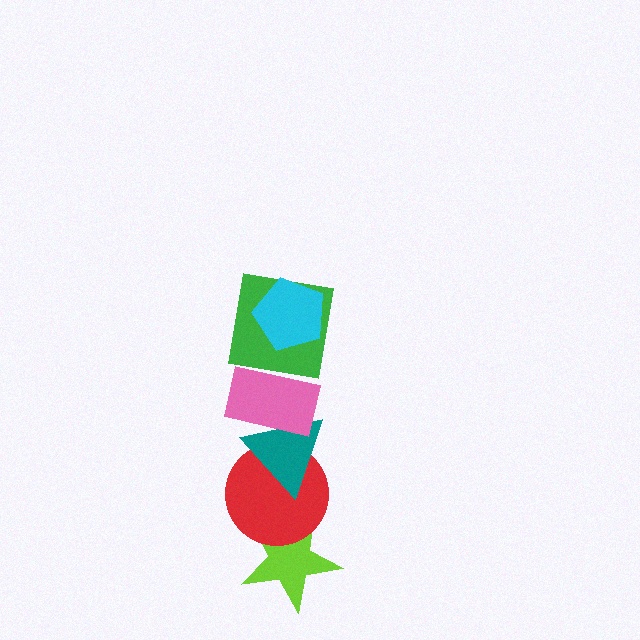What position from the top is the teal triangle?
The teal triangle is 4th from the top.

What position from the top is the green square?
The green square is 2nd from the top.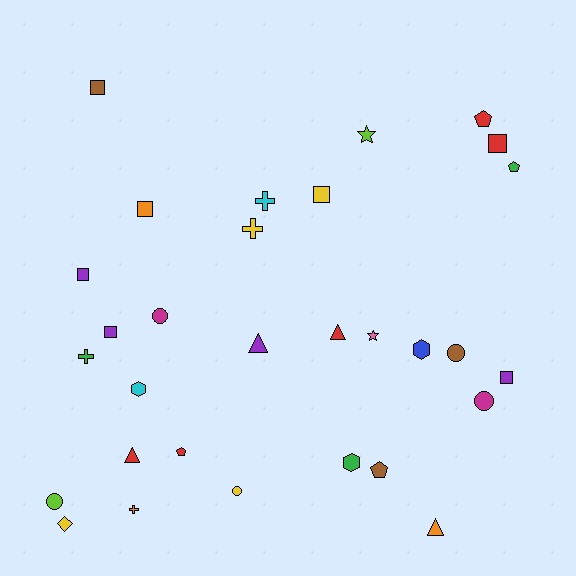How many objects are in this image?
There are 30 objects.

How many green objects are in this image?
There are 3 green objects.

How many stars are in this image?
There are 2 stars.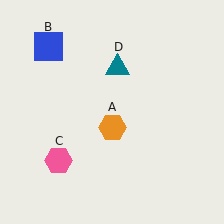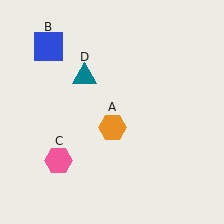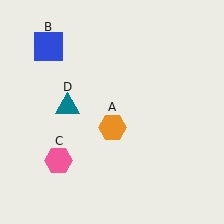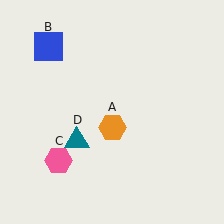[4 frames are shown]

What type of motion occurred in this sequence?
The teal triangle (object D) rotated counterclockwise around the center of the scene.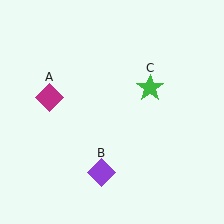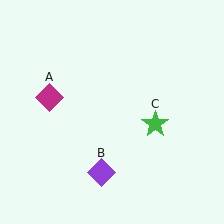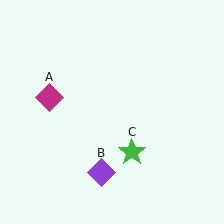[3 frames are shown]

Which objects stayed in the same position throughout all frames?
Magenta diamond (object A) and purple diamond (object B) remained stationary.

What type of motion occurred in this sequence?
The green star (object C) rotated clockwise around the center of the scene.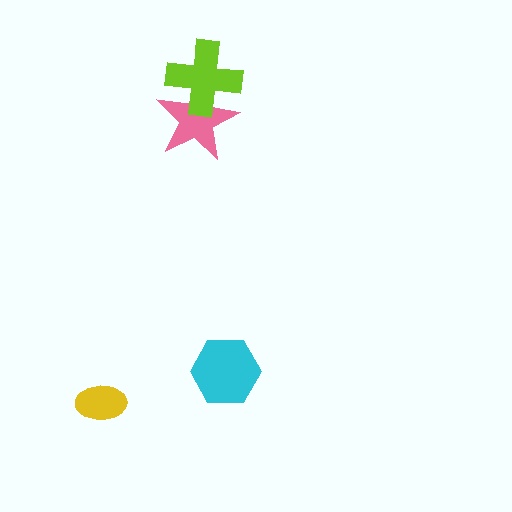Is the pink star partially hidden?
Yes, it is partially covered by another shape.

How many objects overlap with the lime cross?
1 object overlaps with the lime cross.